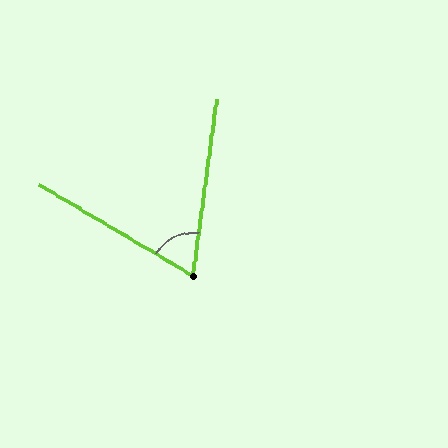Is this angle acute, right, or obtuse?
It is acute.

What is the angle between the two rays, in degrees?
Approximately 67 degrees.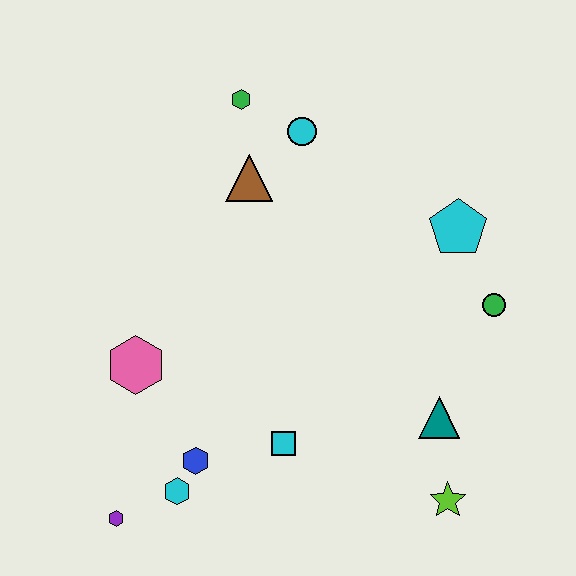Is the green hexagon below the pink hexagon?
No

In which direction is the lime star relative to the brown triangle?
The lime star is below the brown triangle.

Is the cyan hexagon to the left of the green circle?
Yes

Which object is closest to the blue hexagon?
The cyan hexagon is closest to the blue hexagon.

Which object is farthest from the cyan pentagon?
The purple hexagon is farthest from the cyan pentagon.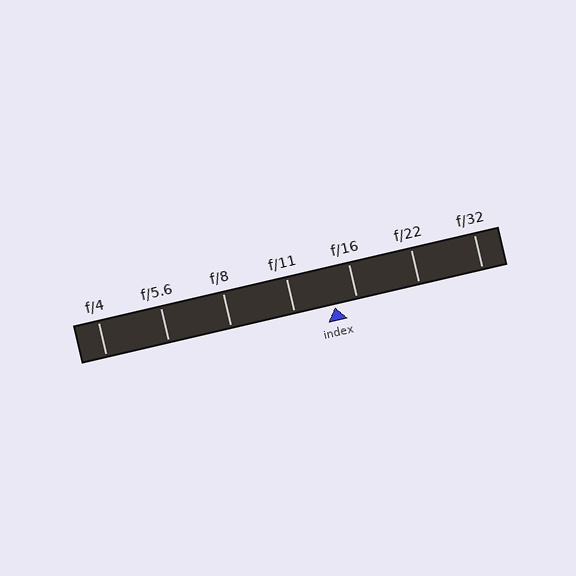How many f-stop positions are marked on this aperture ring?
There are 7 f-stop positions marked.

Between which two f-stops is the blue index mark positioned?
The index mark is between f/11 and f/16.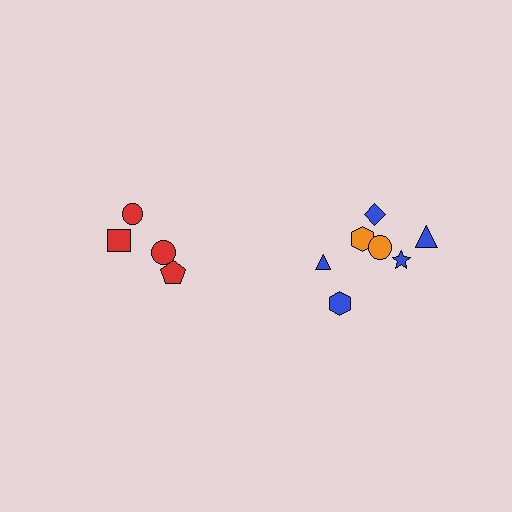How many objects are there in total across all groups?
There are 11 objects.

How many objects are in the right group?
There are 7 objects.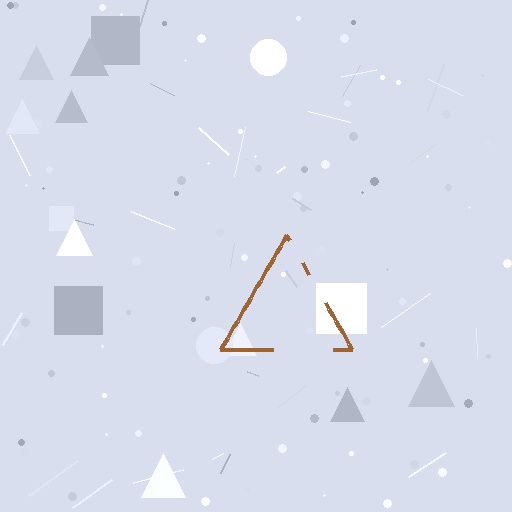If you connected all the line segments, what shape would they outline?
They would outline a triangle.